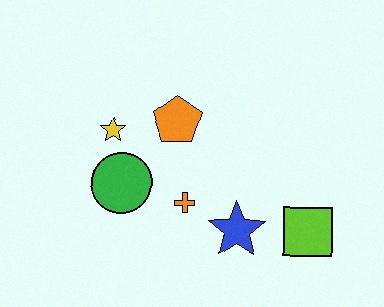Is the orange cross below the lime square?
No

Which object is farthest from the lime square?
The yellow star is farthest from the lime square.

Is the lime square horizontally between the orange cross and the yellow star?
No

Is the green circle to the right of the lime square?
No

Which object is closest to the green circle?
The yellow star is closest to the green circle.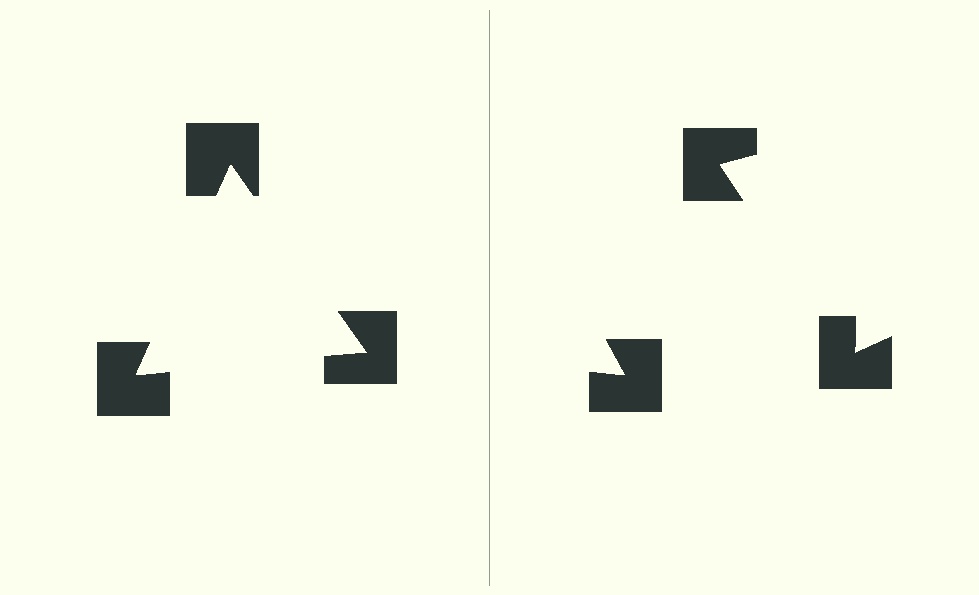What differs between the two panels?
The notched squares are positioned identically on both sides; only the wedge orientations differ. On the left they align to a triangle; on the right they are misaligned.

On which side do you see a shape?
An illusory triangle appears on the left side. On the right side the wedge cuts are rotated, so no coherent shape forms.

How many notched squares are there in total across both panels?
6 — 3 on each side.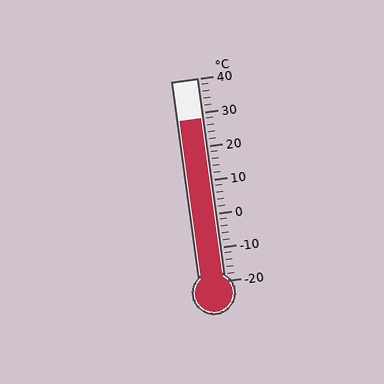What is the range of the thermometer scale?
The thermometer scale ranges from -20°C to 40°C.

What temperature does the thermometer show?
The thermometer shows approximately 28°C.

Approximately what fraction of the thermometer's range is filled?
The thermometer is filled to approximately 80% of its range.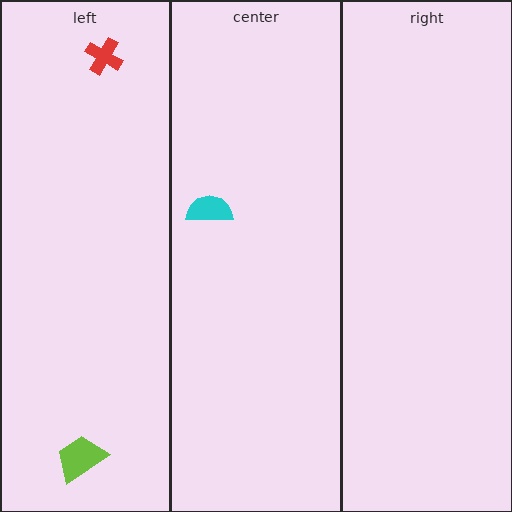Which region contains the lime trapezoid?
The left region.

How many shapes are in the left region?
2.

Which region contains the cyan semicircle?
The center region.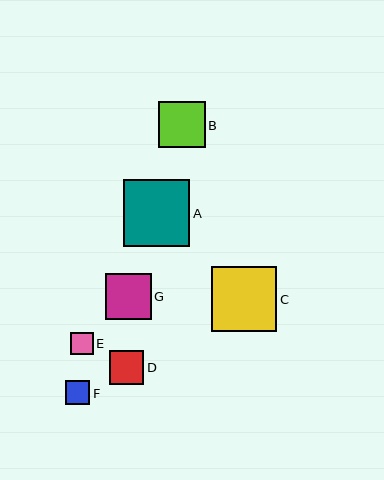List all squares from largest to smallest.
From largest to smallest: A, C, B, G, D, F, E.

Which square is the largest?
Square A is the largest with a size of approximately 67 pixels.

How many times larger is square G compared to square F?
Square G is approximately 1.9 times the size of square F.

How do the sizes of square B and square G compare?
Square B and square G are approximately the same size.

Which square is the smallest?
Square E is the smallest with a size of approximately 22 pixels.